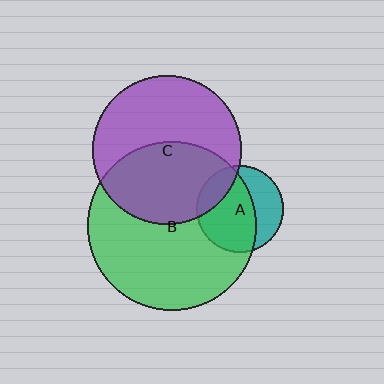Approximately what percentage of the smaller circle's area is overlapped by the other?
Approximately 20%.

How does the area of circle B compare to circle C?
Approximately 1.3 times.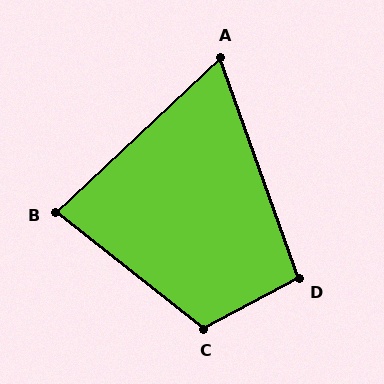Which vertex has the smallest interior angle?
A, at approximately 66 degrees.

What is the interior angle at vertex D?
Approximately 98 degrees (obtuse).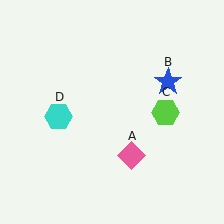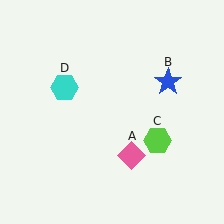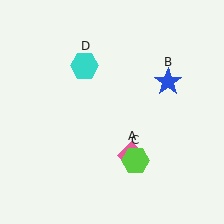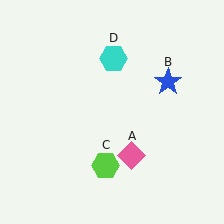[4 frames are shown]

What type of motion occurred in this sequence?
The lime hexagon (object C), cyan hexagon (object D) rotated clockwise around the center of the scene.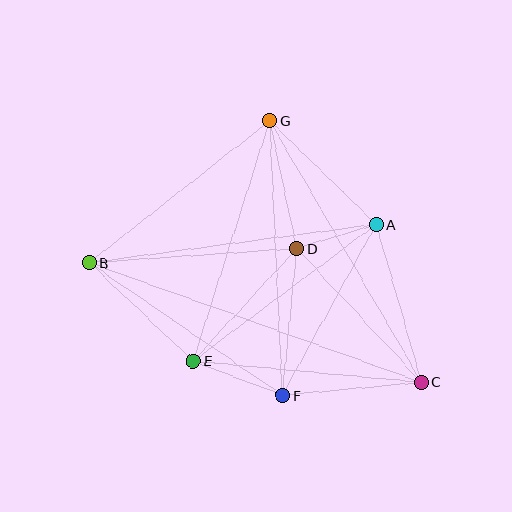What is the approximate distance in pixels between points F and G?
The distance between F and G is approximately 275 pixels.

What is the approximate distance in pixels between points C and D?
The distance between C and D is approximately 183 pixels.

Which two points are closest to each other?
Points A and D are closest to each other.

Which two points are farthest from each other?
Points B and C are farthest from each other.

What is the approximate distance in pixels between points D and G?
The distance between D and G is approximately 131 pixels.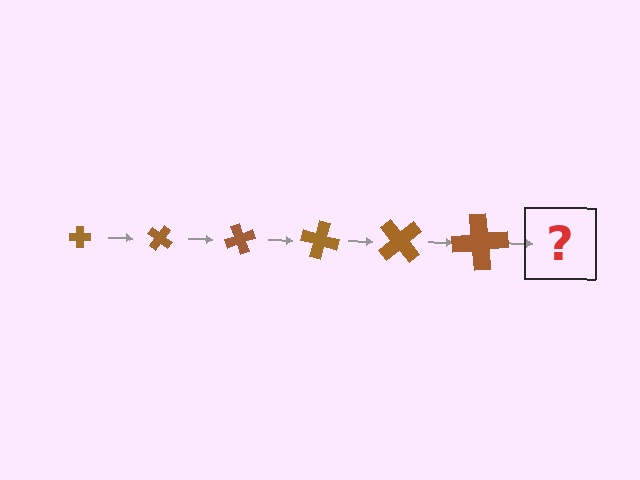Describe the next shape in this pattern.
It should be a cross, larger than the previous one and rotated 210 degrees from the start.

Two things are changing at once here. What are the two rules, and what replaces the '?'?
The two rules are that the cross grows larger each step and it rotates 35 degrees each step. The '?' should be a cross, larger than the previous one and rotated 210 degrees from the start.